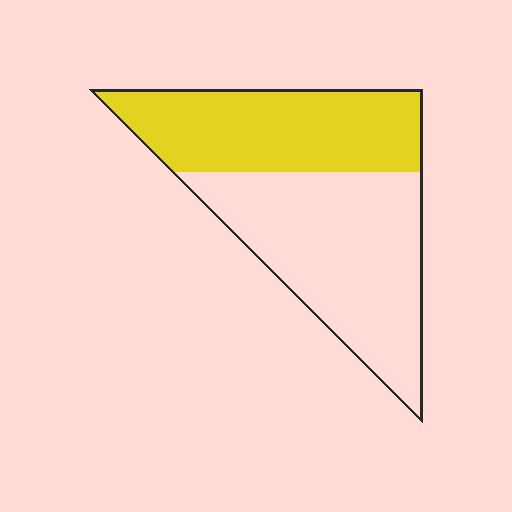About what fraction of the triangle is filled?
About two fifths (2/5).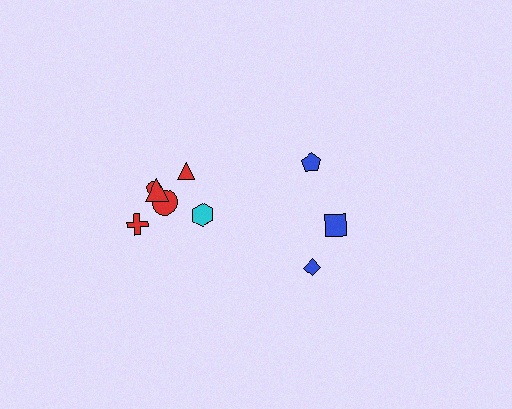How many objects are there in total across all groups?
There are 9 objects.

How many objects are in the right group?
There are 3 objects.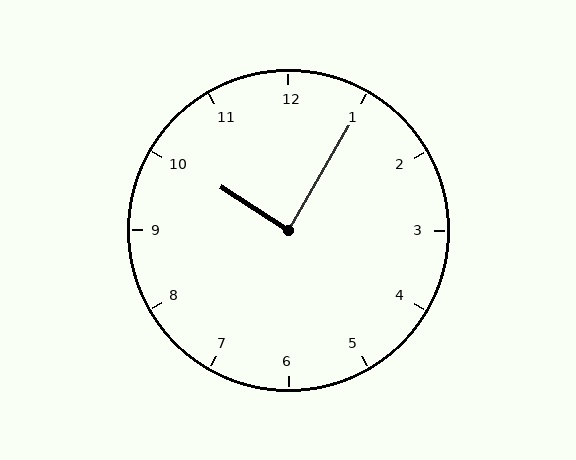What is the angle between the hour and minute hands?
Approximately 88 degrees.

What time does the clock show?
10:05.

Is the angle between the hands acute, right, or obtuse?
It is right.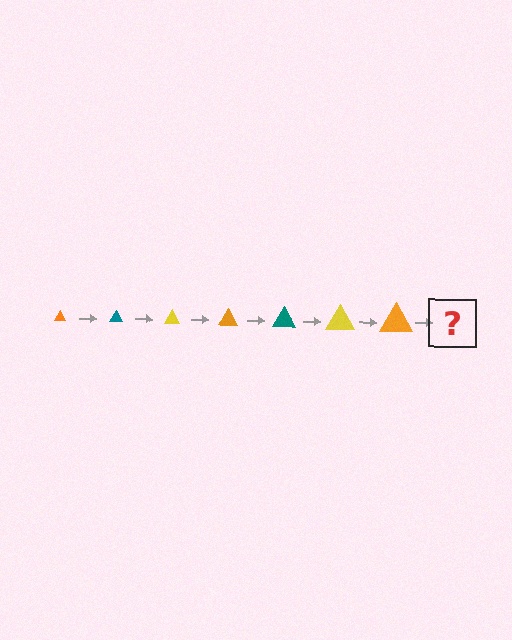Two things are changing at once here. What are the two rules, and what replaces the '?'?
The two rules are that the triangle grows larger each step and the color cycles through orange, teal, and yellow. The '?' should be a teal triangle, larger than the previous one.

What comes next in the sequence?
The next element should be a teal triangle, larger than the previous one.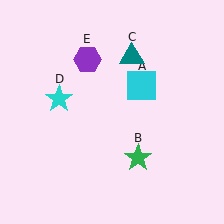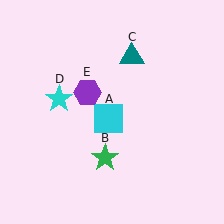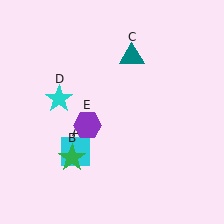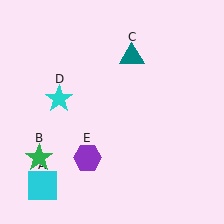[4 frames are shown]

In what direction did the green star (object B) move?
The green star (object B) moved left.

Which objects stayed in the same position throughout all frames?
Teal triangle (object C) and cyan star (object D) remained stationary.